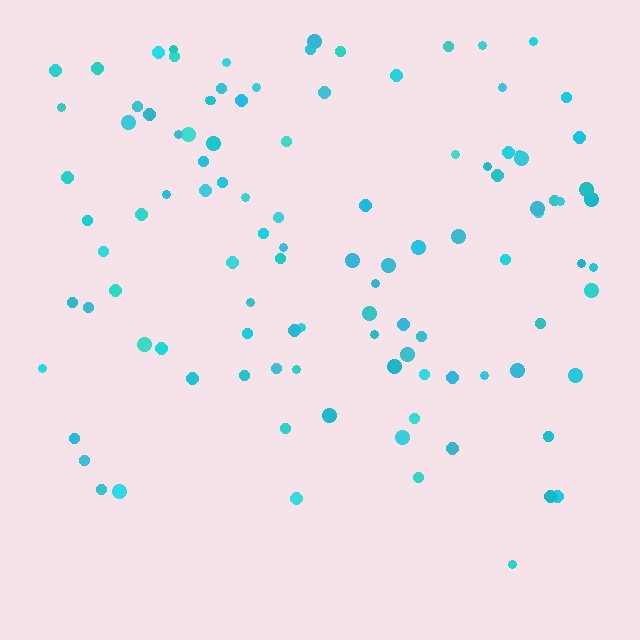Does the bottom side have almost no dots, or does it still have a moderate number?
Still a moderate number, just noticeably fewer than the top.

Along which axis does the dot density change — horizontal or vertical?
Vertical.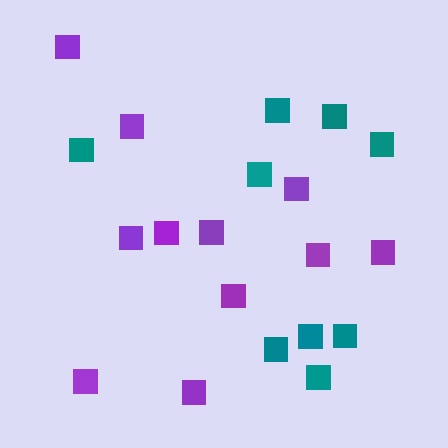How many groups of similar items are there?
There are 2 groups: one group of purple squares (11) and one group of teal squares (9).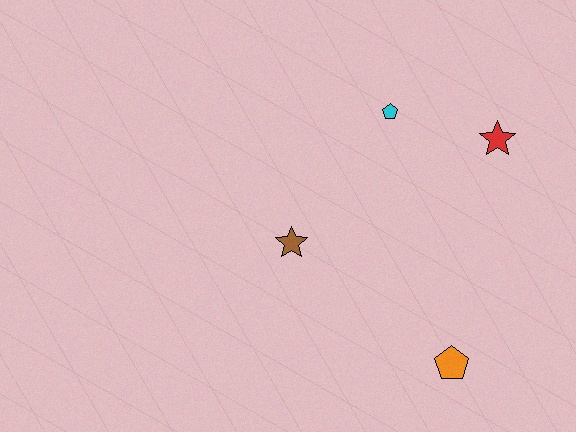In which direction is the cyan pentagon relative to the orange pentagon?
The cyan pentagon is above the orange pentagon.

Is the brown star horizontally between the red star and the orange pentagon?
No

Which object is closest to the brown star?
The cyan pentagon is closest to the brown star.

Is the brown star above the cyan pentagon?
No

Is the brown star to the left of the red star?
Yes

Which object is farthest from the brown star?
The red star is farthest from the brown star.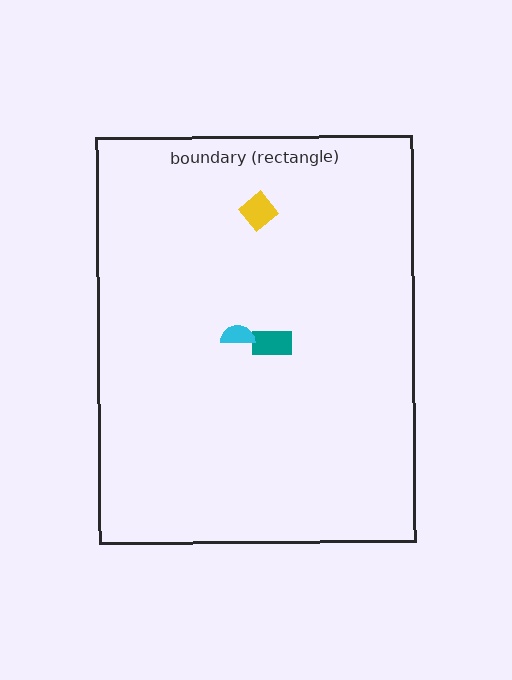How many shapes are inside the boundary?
3 inside, 0 outside.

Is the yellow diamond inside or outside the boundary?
Inside.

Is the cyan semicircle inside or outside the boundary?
Inside.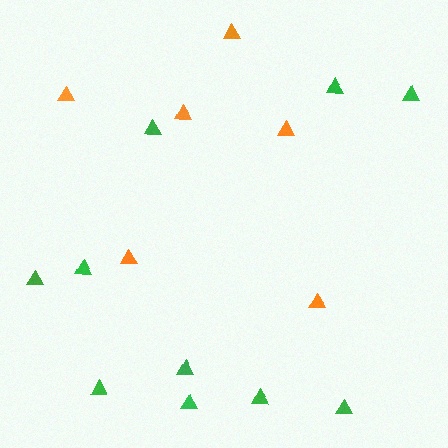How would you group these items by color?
There are 2 groups: one group of orange triangles (6) and one group of green triangles (10).